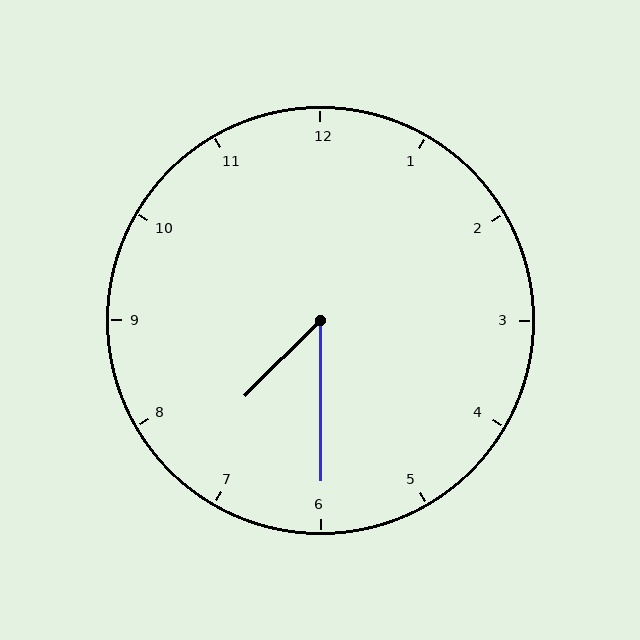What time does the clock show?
7:30.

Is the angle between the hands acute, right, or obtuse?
It is acute.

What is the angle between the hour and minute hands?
Approximately 45 degrees.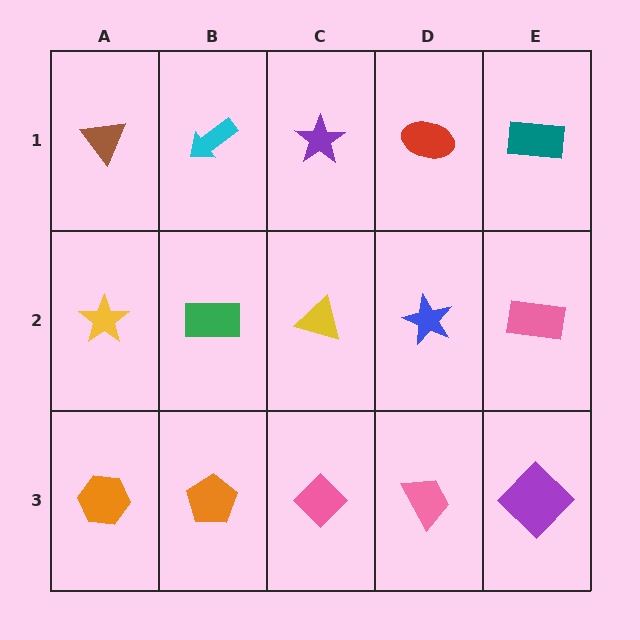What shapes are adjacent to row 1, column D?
A blue star (row 2, column D), a purple star (row 1, column C), a teal rectangle (row 1, column E).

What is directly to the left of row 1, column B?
A brown triangle.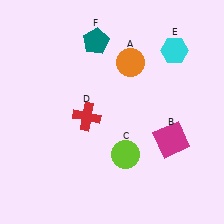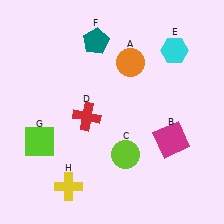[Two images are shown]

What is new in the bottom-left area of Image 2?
A lime square (G) was added in the bottom-left area of Image 2.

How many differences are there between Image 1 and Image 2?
There are 2 differences between the two images.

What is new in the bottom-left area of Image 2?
A yellow cross (H) was added in the bottom-left area of Image 2.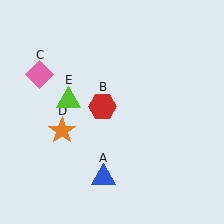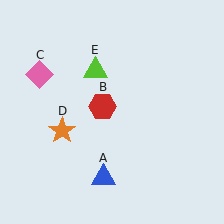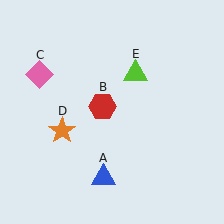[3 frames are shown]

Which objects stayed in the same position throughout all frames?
Blue triangle (object A) and red hexagon (object B) and pink diamond (object C) and orange star (object D) remained stationary.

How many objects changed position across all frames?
1 object changed position: lime triangle (object E).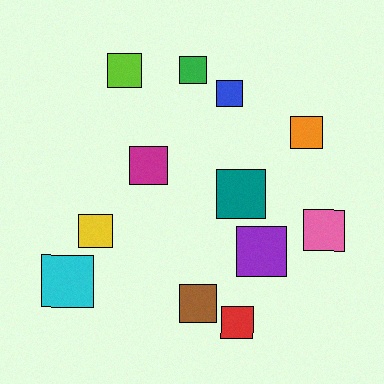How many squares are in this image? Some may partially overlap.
There are 12 squares.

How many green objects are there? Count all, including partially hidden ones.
There is 1 green object.